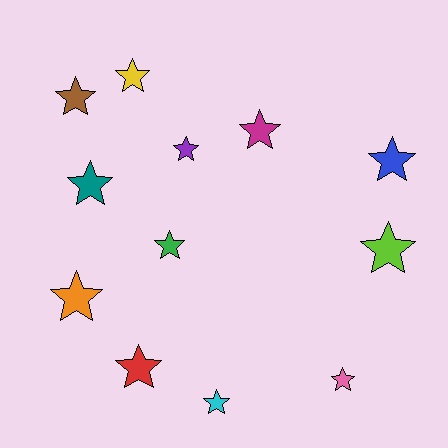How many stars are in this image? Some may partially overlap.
There are 12 stars.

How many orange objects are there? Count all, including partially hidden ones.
There is 1 orange object.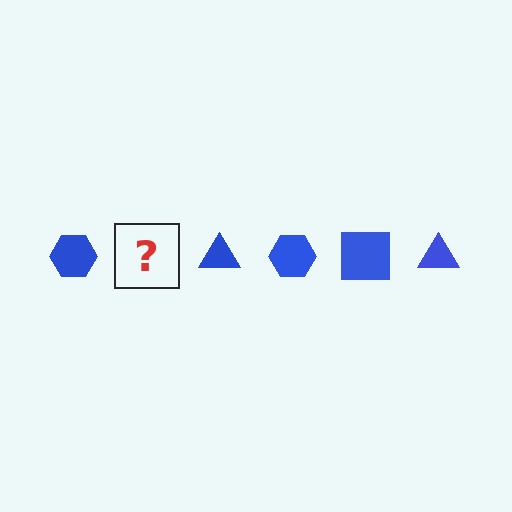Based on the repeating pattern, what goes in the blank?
The blank should be a blue square.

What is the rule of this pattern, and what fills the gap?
The rule is that the pattern cycles through hexagon, square, triangle shapes in blue. The gap should be filled with a blue square.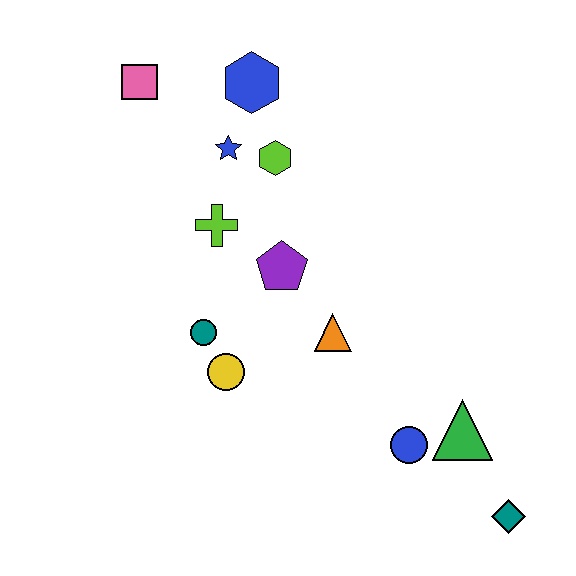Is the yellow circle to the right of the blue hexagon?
No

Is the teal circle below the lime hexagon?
Yes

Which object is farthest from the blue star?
The teal diamond is farthest from the blue star.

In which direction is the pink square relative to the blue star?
The pink square is to the left of the blue star.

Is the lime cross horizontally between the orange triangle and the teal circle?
Yes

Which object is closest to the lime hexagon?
The blue star is closest to the lime hexagon.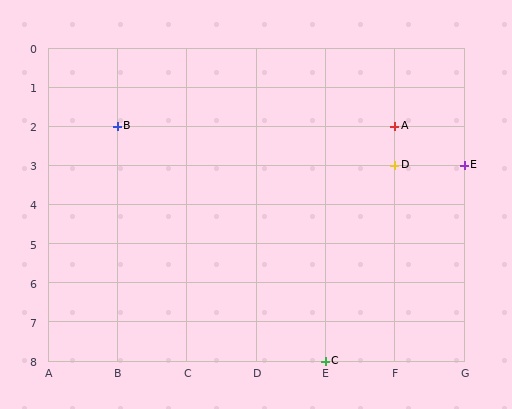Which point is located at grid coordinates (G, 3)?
Point E is at (G, 3).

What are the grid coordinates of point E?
Point E is at grid coordinates (G, 3).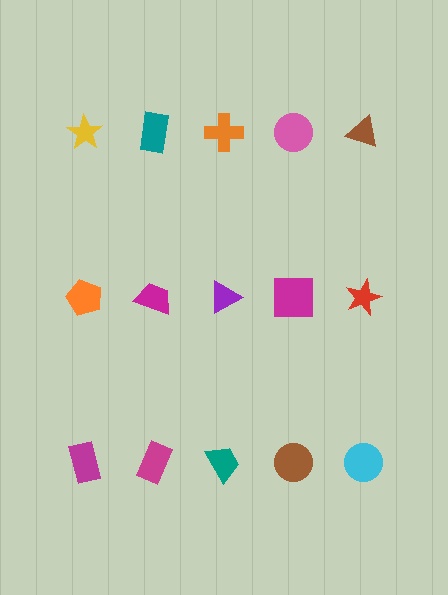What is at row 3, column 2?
A magenta rectangle.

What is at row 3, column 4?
A brown circle.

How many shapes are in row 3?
5 shapes.